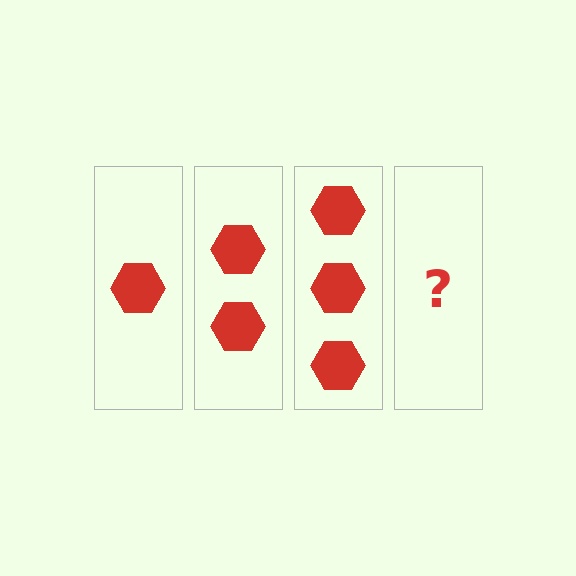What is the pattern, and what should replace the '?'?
The pattern is that each step adds one more hexagon. The '?' should be 4 hexagons.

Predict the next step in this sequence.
The next step is 4 hexagons.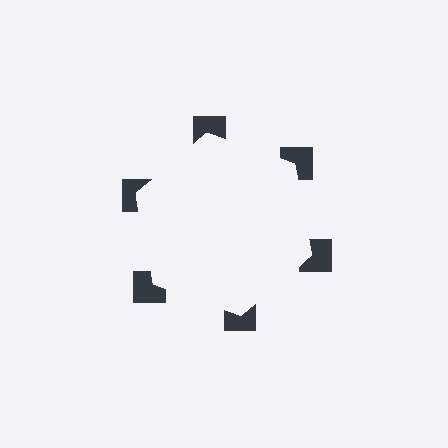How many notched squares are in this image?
There are 6 — one at each vertex of the illusory hexagon.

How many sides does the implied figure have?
6 sides.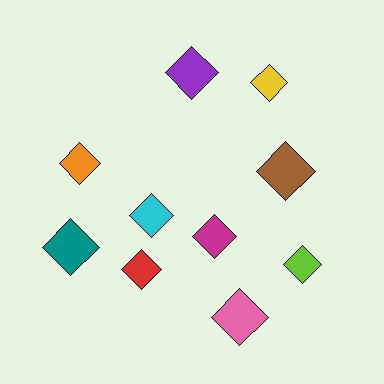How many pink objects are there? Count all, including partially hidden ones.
There is 1 pink object.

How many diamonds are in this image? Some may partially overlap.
There are 10 diamonds.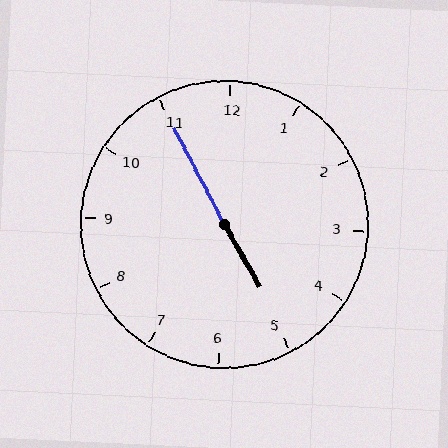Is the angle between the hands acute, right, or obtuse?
It is obtuse.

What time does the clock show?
4:55.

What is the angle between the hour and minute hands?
Approximately 178 degrees.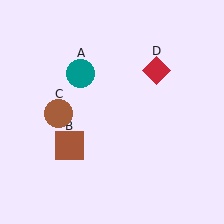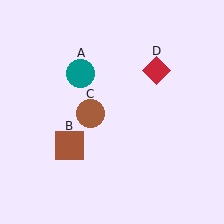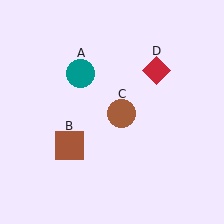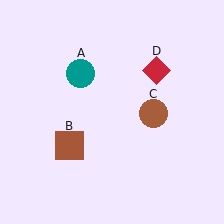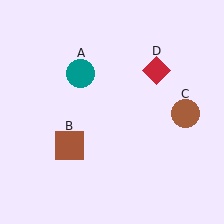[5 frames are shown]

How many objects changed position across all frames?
1 object changed position: brown circle (object C).